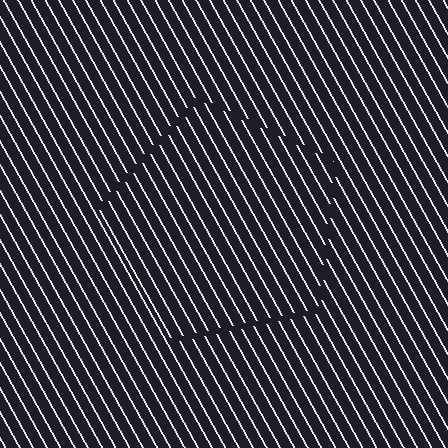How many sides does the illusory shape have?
5 sides — the line-ends trace a pentagon.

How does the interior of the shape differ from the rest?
The interior of the shape contains the same grating, shifted by half a period — the contour is defined by the phase discontinuity where line-ends from the inner and outer gratings abut.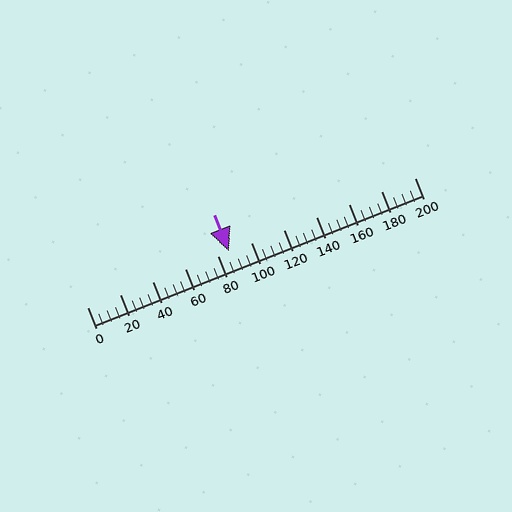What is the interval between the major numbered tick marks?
The major tick marks are spaced 20 units apart.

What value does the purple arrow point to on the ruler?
The purple arrow points to approximately 87.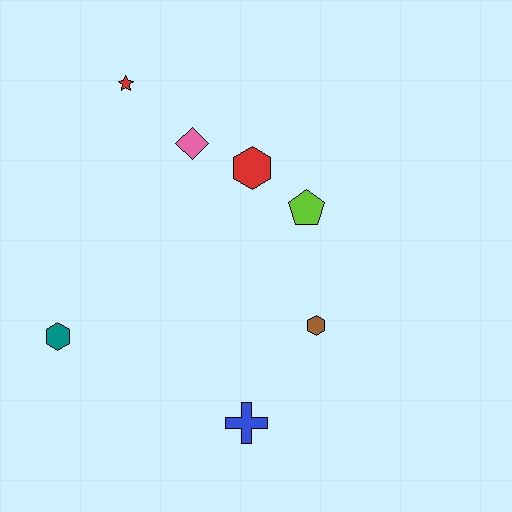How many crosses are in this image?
There is 1 cross.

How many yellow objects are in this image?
There are no yellow objects.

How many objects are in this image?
There are 7 objects.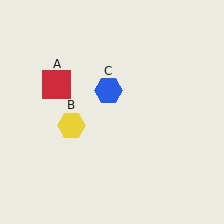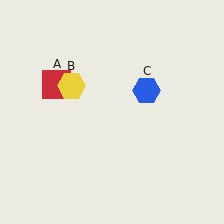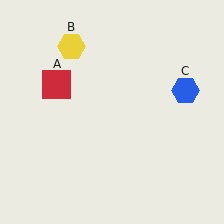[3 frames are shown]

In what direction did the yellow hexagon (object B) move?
The yellow hexagon (object B) moved up.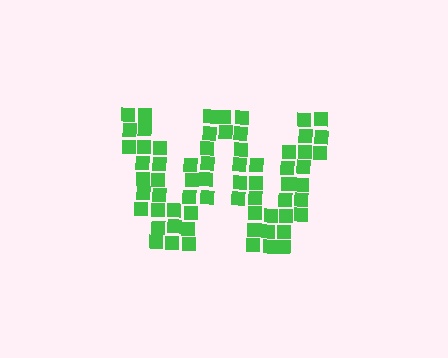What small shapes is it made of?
It is made of small squares.